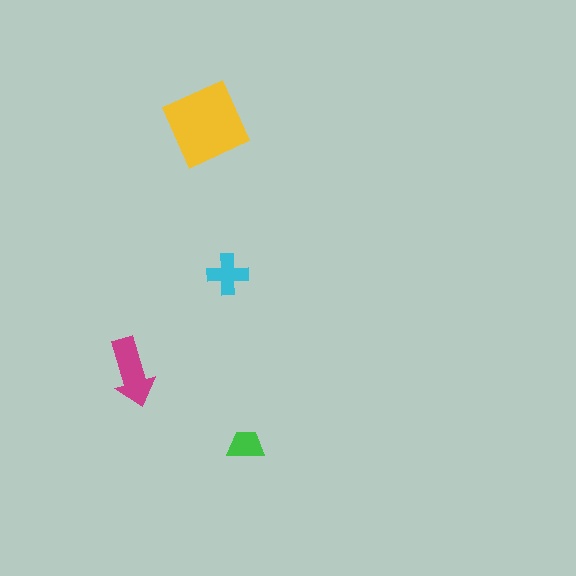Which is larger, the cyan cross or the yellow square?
The yellow square.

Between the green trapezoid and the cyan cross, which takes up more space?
The cyan cross.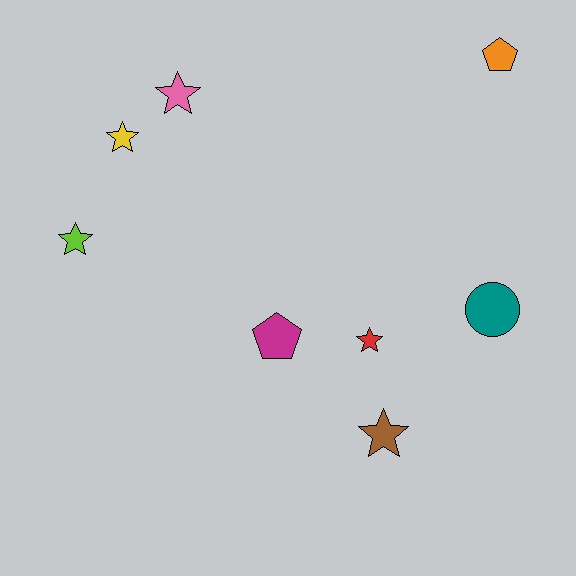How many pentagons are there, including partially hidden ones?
There are 2 pentagons.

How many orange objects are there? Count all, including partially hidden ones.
There is 1 orange object.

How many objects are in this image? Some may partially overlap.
There are 8 objects.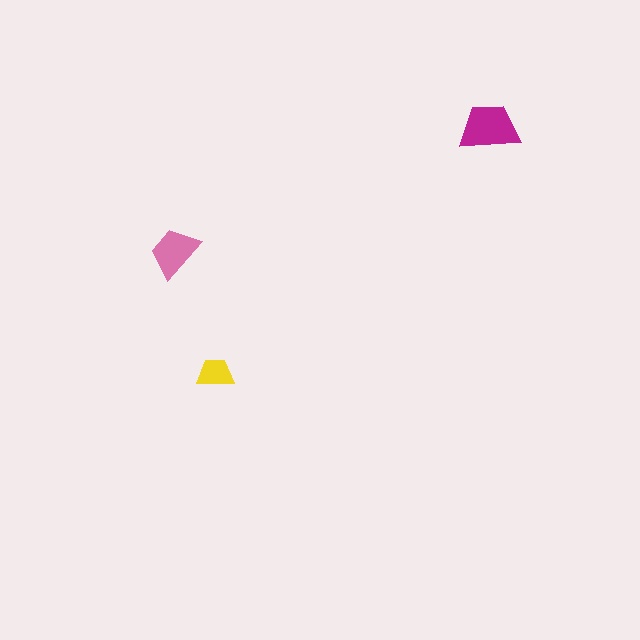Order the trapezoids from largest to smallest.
the magenta one, the pink one, the yellow one.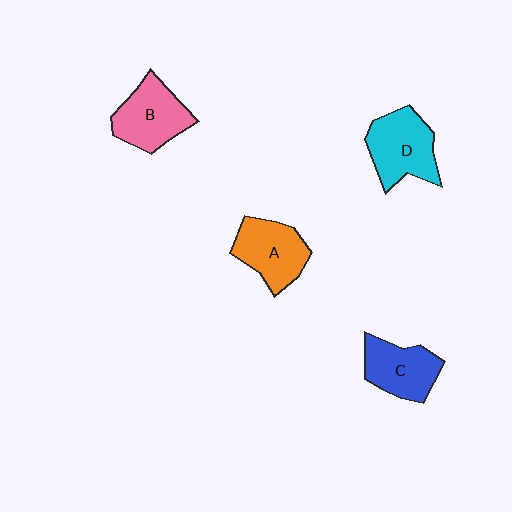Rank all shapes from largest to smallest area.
From largest to smallest: D (cyan), B (pink), A (orange), C (blue).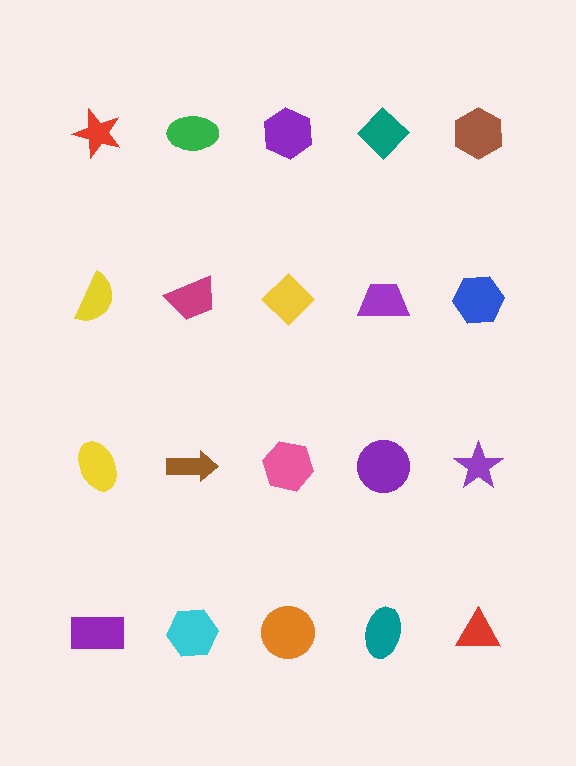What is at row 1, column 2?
A green ellipse.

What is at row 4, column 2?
A cyan hexagon.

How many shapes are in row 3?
5 shapes.